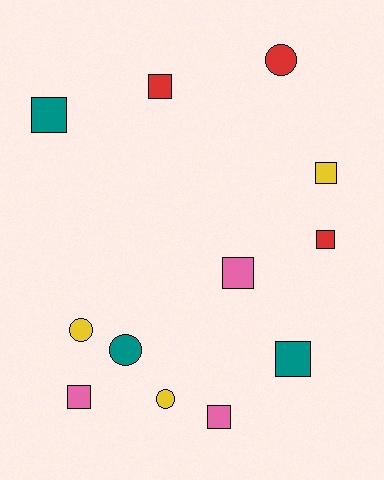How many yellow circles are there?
There are 2 yellow circles.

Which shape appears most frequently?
Square, with 8 objects.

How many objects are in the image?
There are 12 objects.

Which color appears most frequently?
Yellow, with 3 objects.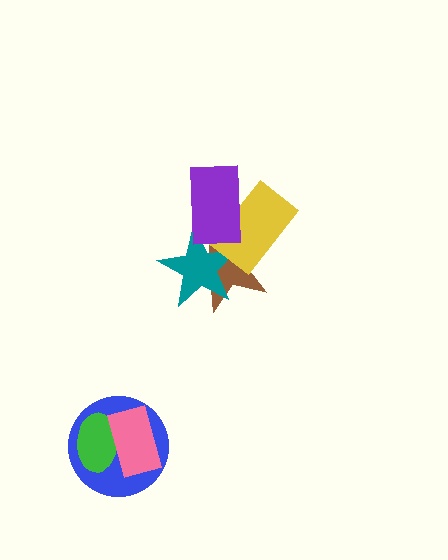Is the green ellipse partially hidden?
Yes, it is partially covered by another shape.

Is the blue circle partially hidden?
Yes, it is partially covered by another shape.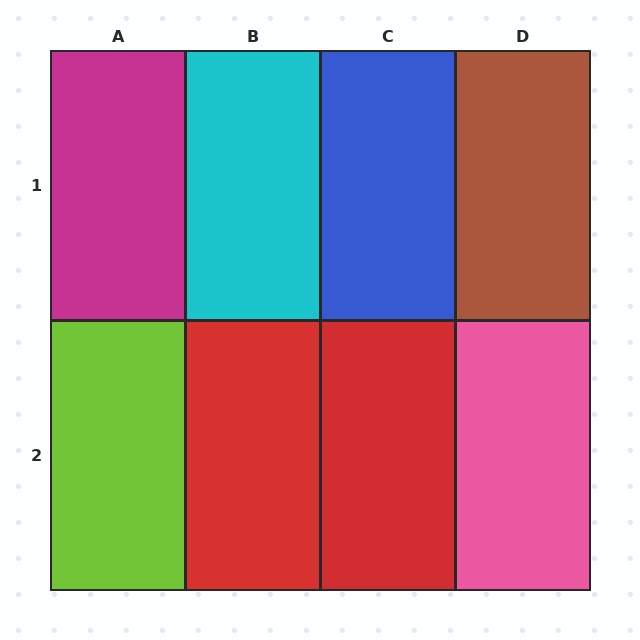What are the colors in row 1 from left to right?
Magenta, cyan, blue, brown.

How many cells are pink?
1 cell is pink.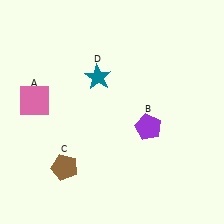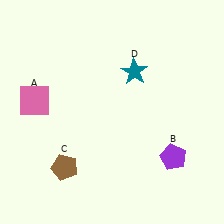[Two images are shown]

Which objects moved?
The objects that moved are: the purple pentagon (B), the teal star (D).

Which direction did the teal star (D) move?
The teal star (D) moved right.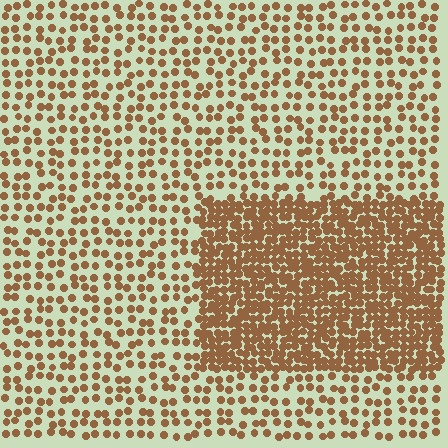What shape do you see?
I see a rectangle.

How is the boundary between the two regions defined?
The boundary is defined by a change in element density (approximately 2.5x ratio). All elements are the same color, size, and shape.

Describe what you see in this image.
The image contains small brown elements arranged at two different densities. A rectangle-shaped region is visible where the elements are more densely packed than the surrounding area.